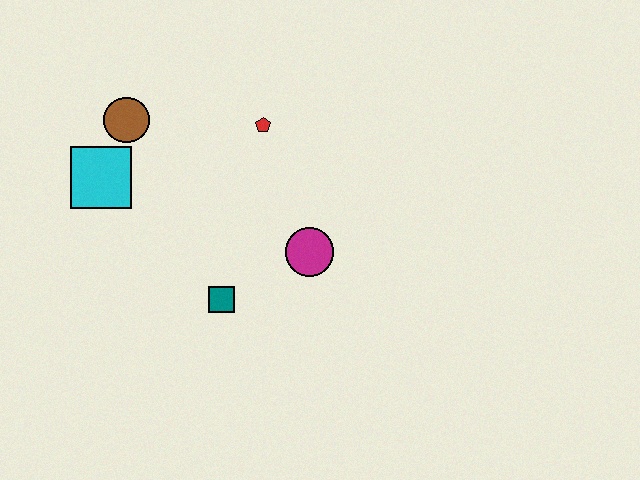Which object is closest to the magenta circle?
The teal square is closest to the magenta circle.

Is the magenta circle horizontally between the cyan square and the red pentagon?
No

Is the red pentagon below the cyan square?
No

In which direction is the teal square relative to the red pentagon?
The teal square is below the red pentagon.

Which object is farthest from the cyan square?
The magenta circle is farthest from the cyan square.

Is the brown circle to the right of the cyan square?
Yes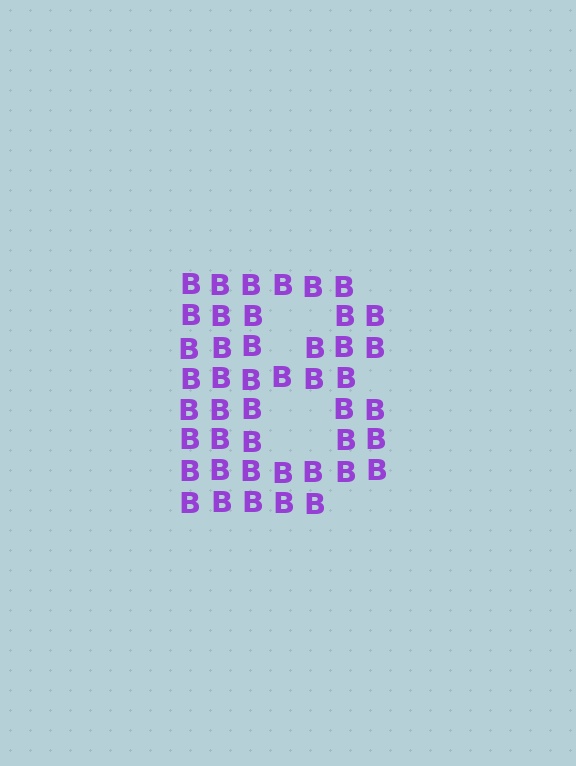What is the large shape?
The large shape is the letter B.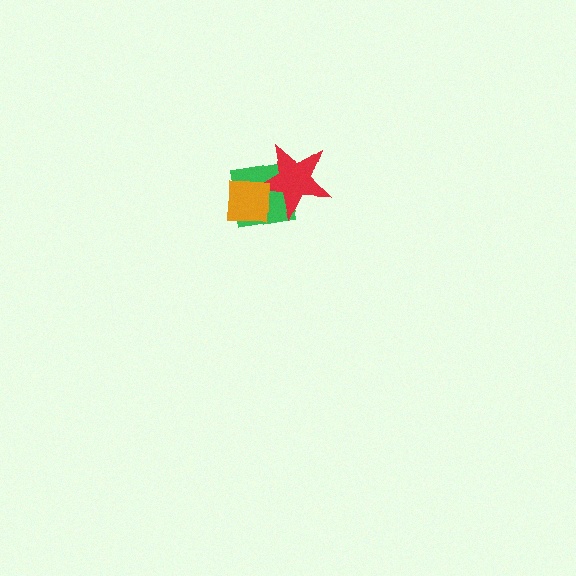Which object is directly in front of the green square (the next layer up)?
The red star is directly in front of the green square.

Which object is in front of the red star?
The orange square is in front of the red star.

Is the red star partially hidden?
Yes, it is partially covered by another shape.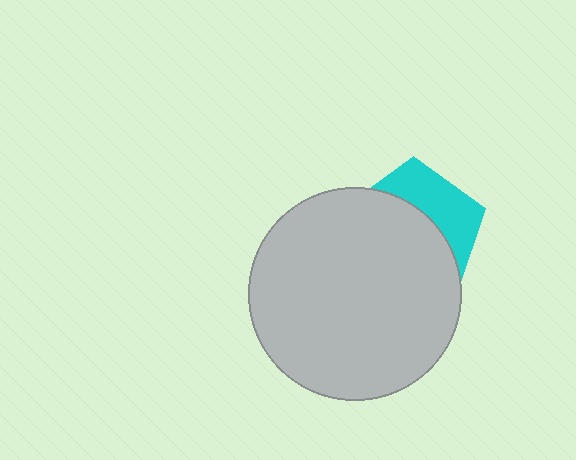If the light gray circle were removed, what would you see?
You would see the complete cyan pentagon.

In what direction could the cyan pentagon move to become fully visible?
The cyan pentagon could move toward the upper-right. That would shift it out from behind the light gray circle entirely.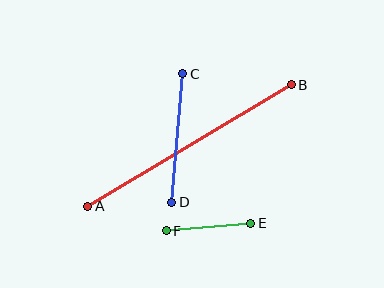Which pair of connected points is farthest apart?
Points A and B are farthest apart.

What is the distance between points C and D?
The distance is approximately 129 pixels.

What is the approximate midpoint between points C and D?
The midpoint is at approximately (177, 138) pixels.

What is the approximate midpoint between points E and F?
The midpoint is at approximately (209, 227) pixels.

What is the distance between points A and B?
The distance is approximately 237 pixels.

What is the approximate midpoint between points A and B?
The midpoint is at approximately (189, 146) pixels.